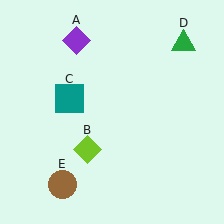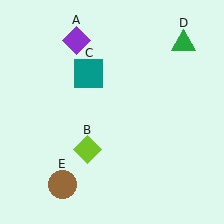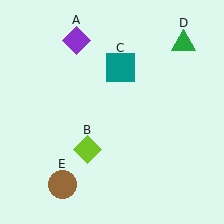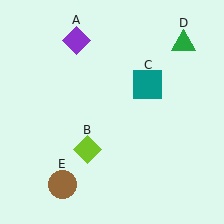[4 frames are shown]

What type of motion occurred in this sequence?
The teal square (object C) rotated clockwise around the center of the scene.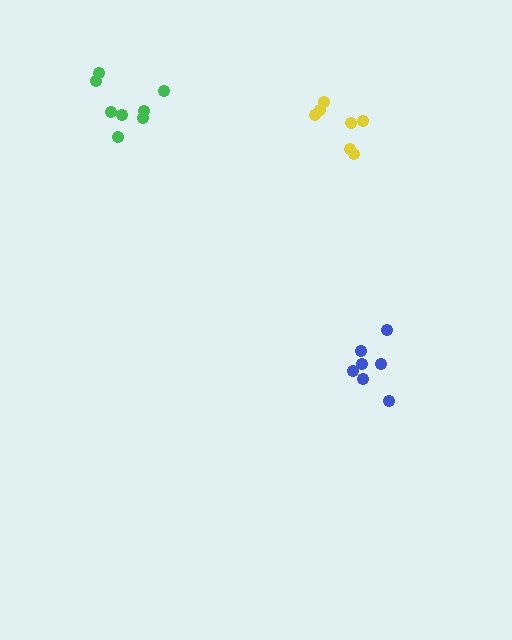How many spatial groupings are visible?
There are 3 spatial groupings.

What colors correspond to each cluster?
The clusters are colored: green, blue, yellow.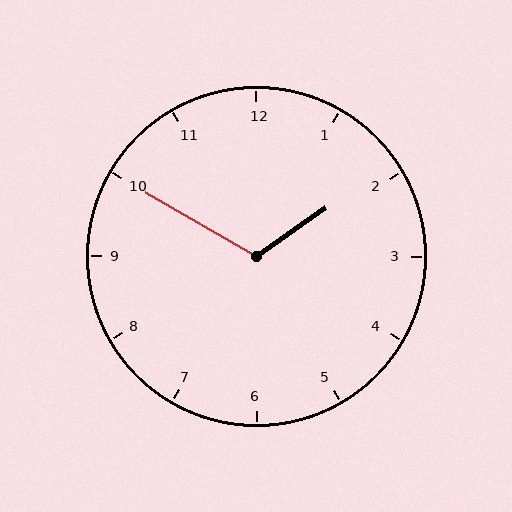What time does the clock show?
1:50.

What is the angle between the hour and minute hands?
Approximately 115 degrees.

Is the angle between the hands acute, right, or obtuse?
It is obtuse.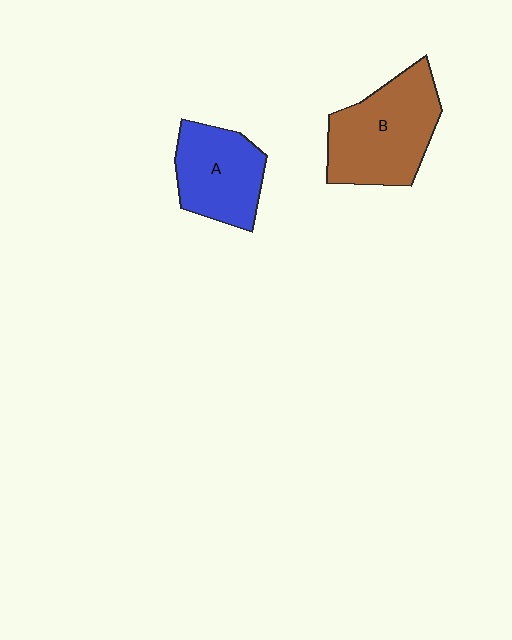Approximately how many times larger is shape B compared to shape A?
Approximately 1.3 times.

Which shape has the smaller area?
Shape A (blue).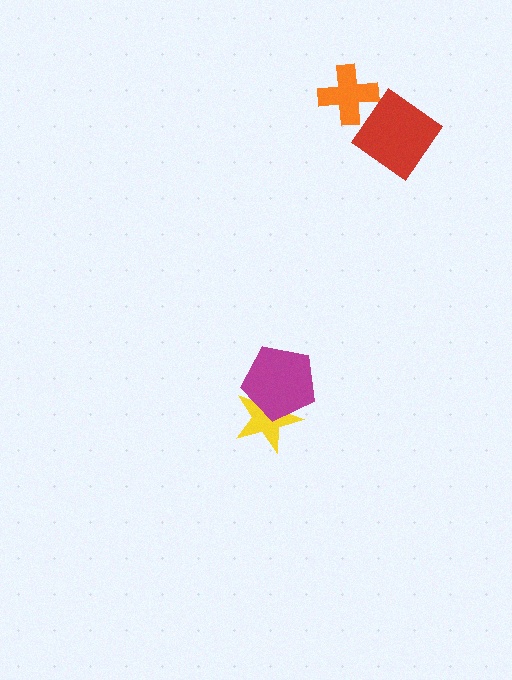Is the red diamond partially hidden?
No, no other shape covers it.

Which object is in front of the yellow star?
The magenta pentagon is in front of the yellow star.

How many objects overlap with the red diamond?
0 objects overlap with the red diamond.